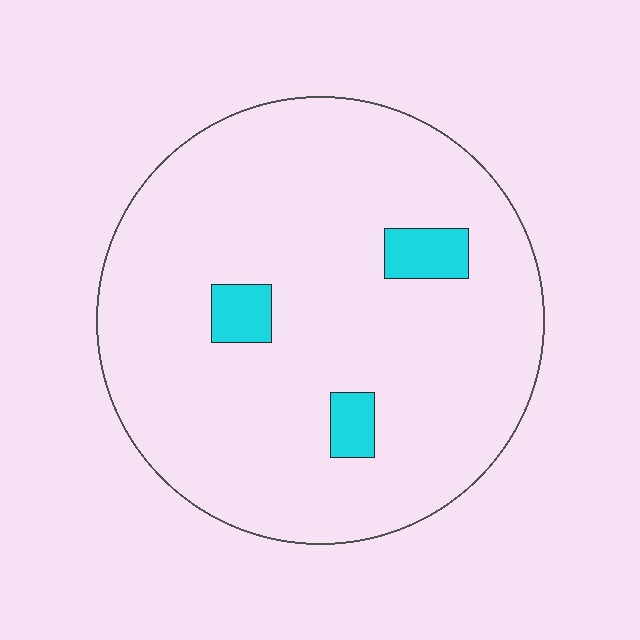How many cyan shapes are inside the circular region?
3.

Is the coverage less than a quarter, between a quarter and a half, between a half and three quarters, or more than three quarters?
Less than a quarter.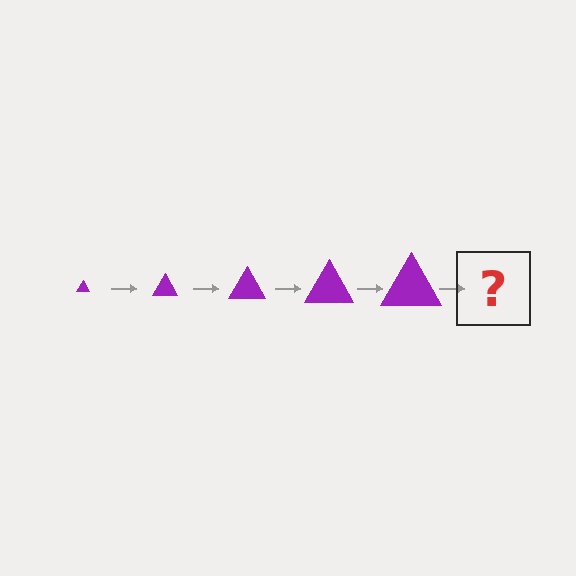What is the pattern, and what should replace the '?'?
The pattern is that the triangle gets progressively larger each step. The '?' should be a purple triangle, larger than the previous one.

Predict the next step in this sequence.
The next step is a purple triangle, larger than the previous one.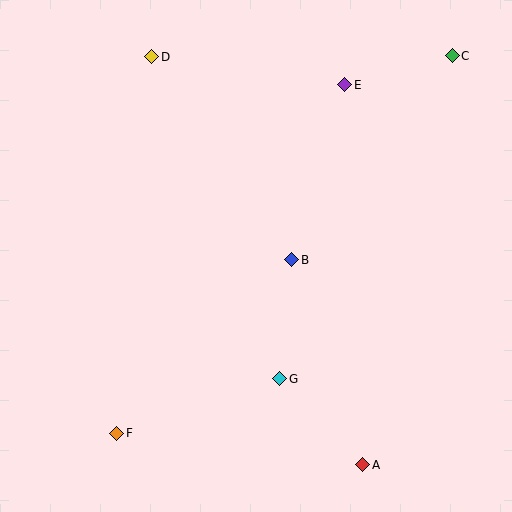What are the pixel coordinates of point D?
Point D is at (152, 57).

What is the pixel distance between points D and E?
The distance between D and E is 195 pixels.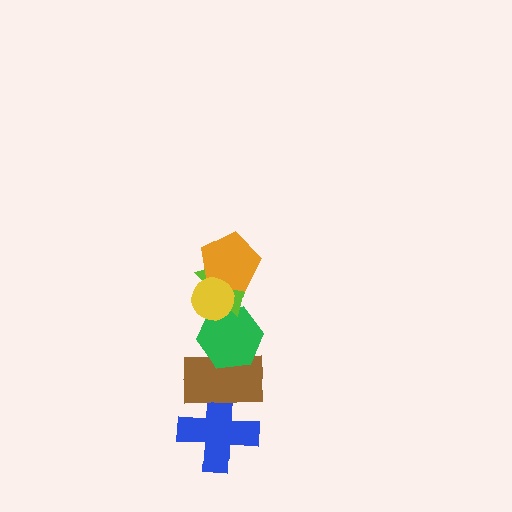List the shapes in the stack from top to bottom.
From top to bottom: the yellow circle, the orange pentagon, the lime triangle, the green hexagon, the brown rectangle, the blue cross.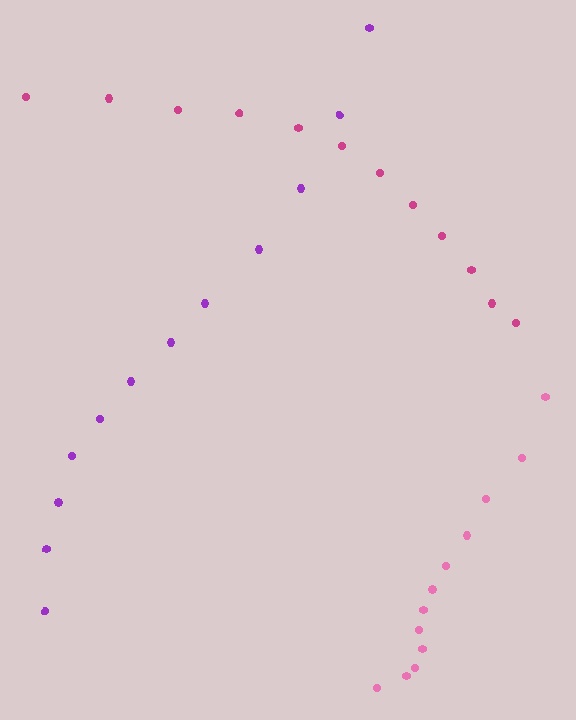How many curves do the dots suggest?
There are 3 distinct paths.